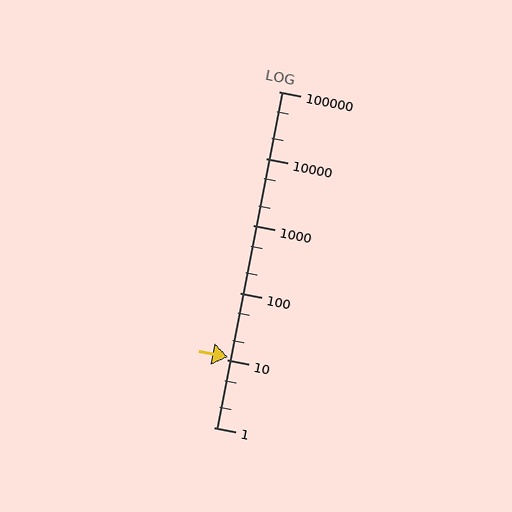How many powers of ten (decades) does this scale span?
The scale spans 5 decades, from 1 to 100000.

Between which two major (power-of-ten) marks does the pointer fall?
The pointer is between 10 and 100.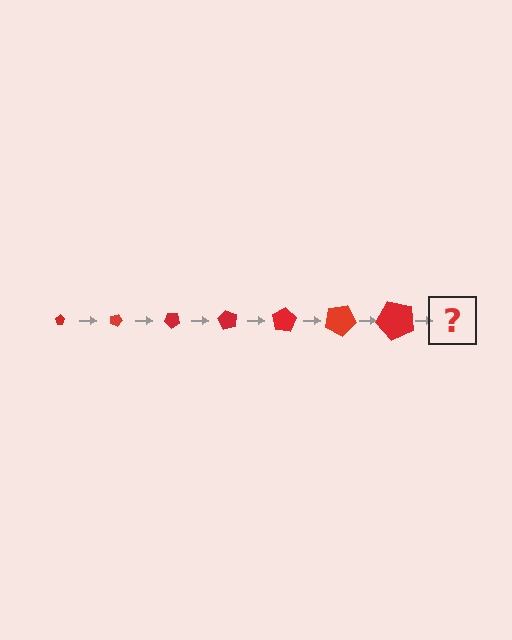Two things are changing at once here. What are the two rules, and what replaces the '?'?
The two rules are that the pentagon grows larger each step and it rotates 20 degrees each step. The '?' should be a pentagon, larger than the previous one and rotated 140 degrees from the start.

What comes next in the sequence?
The next element should be a pentagon, larger than the previous one and rotated 140 degrees from the start.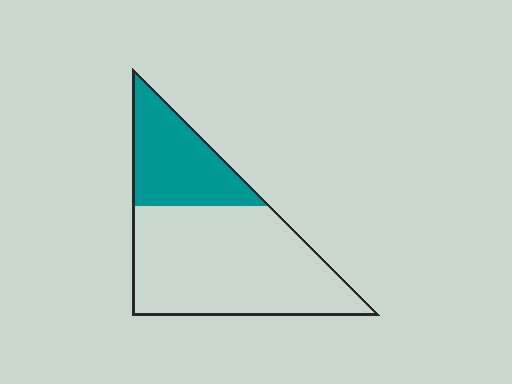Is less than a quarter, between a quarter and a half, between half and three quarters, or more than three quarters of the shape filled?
Between a quarter and a half.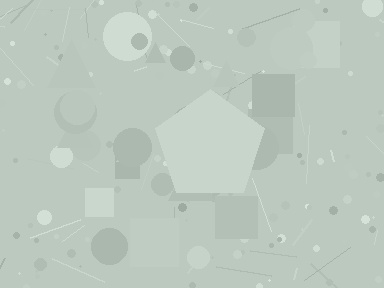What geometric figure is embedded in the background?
A pentagon is embedded in the background.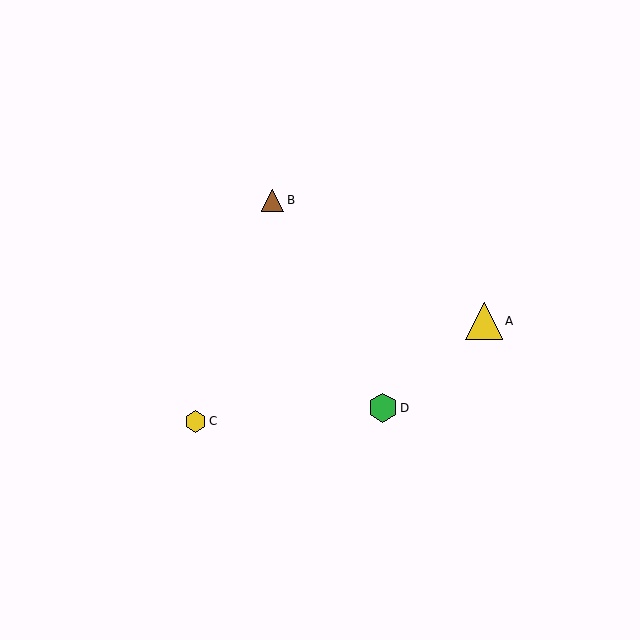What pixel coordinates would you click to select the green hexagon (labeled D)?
Click at (383, 408) to select the green hexagon D.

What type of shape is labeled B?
Shape B is a brown triangle.